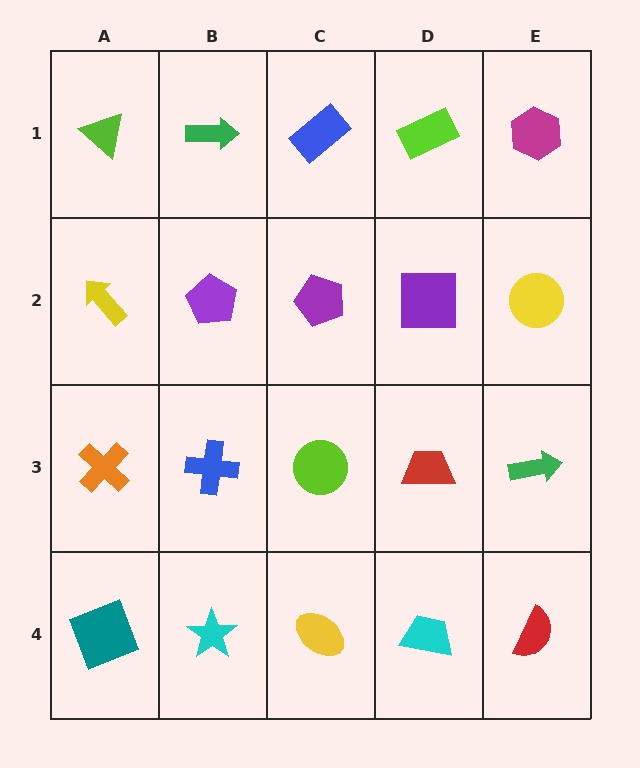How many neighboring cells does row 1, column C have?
3.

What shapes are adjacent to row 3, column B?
A purple pentagon (row 2, column B), a cyan star (row 4, column B), an orange cross (row 3, column A), a lime circle (row 3, column C).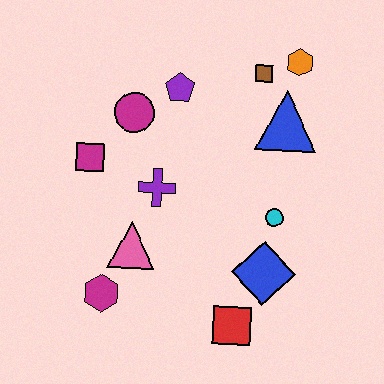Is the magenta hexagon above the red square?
Yes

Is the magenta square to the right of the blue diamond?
No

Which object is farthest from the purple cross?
The orange hexagon is farthest from the purple cross.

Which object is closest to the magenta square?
The magenta circle is closest to the magenta square.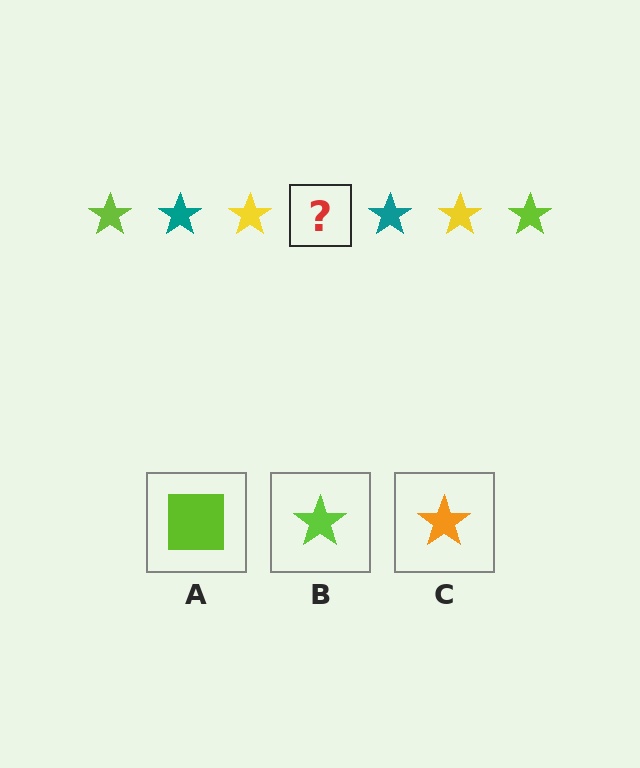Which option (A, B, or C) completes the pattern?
B.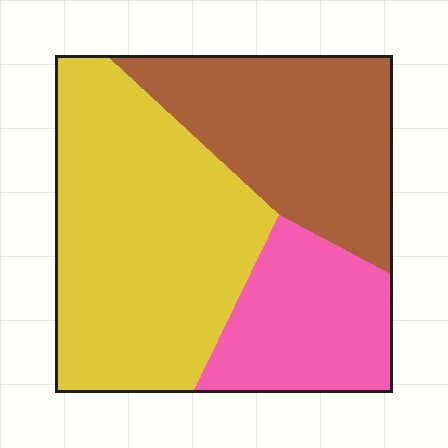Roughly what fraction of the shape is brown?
Brown takes up about one third (1/3) of the shape.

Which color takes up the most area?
Yellow, at roughly 45%.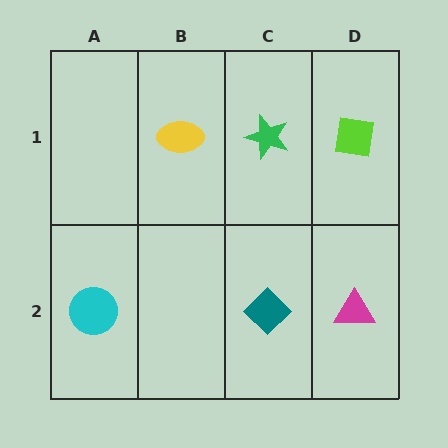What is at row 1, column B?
A yellow ellipse.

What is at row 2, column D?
A magenta triangle.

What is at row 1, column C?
A green star.